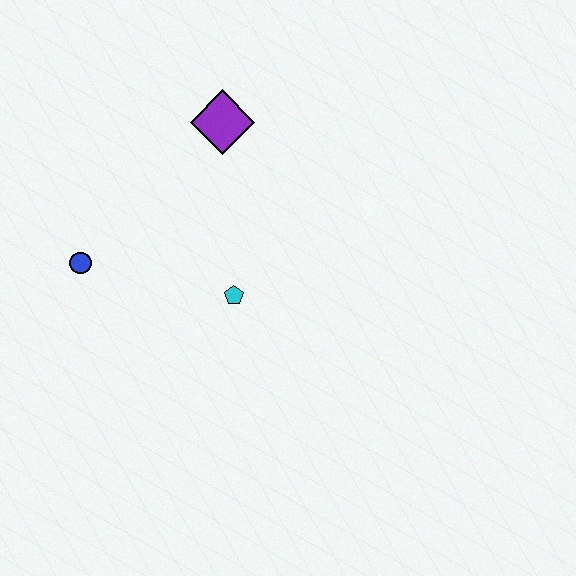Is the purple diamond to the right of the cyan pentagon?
No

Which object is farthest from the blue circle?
The purple diamond is farthest from the blue circle.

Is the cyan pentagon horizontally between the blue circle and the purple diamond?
No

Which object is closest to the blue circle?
The cyan pentagon is closest to the blue circle.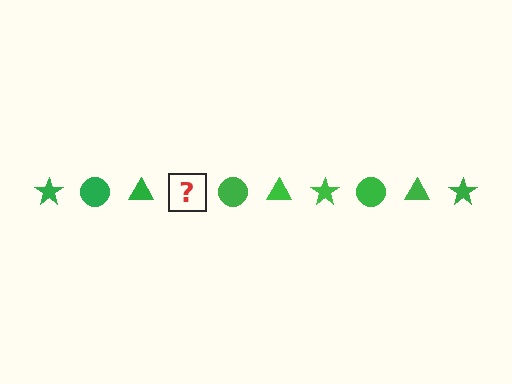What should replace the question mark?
The question mark should be replaced with a green star.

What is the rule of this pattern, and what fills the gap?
The rule is that the pattern cycles through star, circle, triangle shapes in green. The gap should be filled with a green star.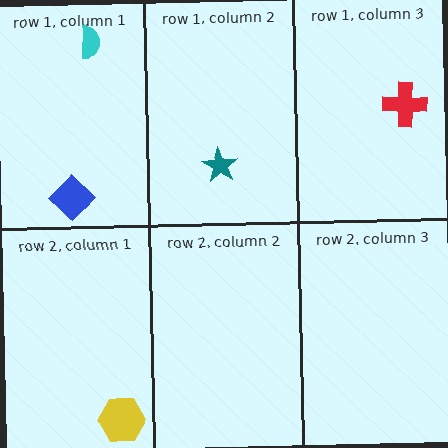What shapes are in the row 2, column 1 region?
The yellow hexagon.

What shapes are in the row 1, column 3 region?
The red cross.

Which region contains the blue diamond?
The row 1, column 1 region.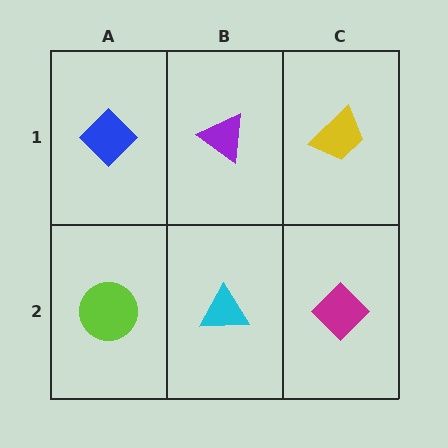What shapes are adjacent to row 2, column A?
A blue diamond (row 1, column A), a cyan triangle (row 2, column B).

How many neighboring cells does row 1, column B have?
3.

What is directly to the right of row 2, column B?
A magenta diamond.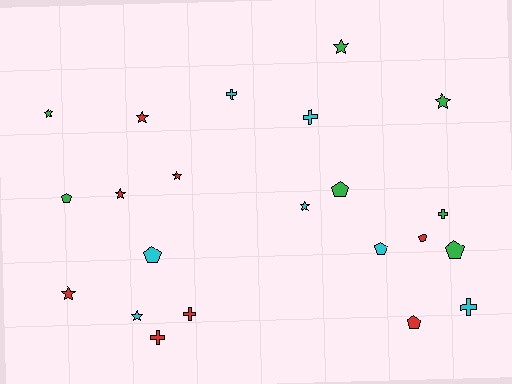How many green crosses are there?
There is 1 green cross.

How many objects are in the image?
There are 22 objects.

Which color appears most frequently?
Red, with 8 objects.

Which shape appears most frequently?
Star, with 9 objects.